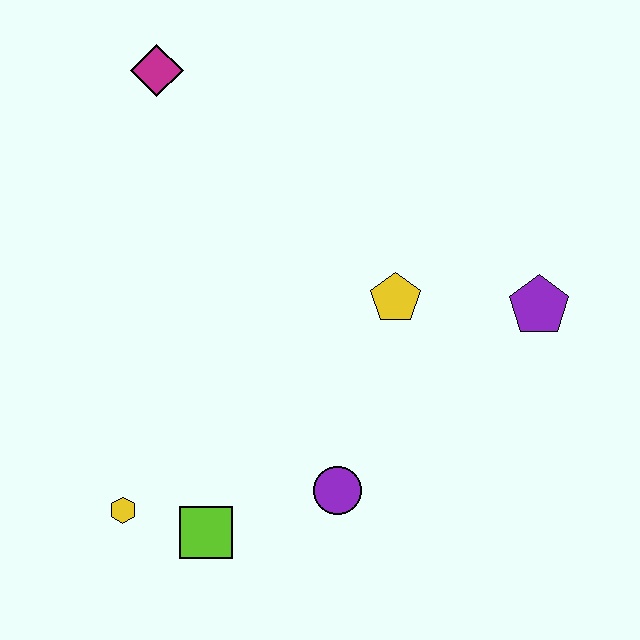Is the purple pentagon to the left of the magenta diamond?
No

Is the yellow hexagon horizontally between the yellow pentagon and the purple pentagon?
No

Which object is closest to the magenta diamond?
The yellow pentagon is closest to the magenta diamond.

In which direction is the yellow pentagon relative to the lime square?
The yellow pentagon is above the lime square.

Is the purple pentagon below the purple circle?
No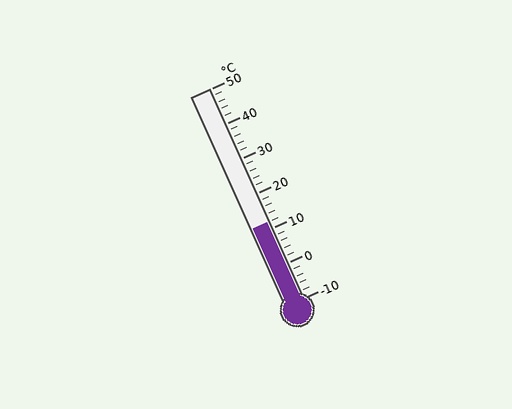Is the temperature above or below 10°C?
The temperature is above 10°C.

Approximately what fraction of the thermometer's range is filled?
The thermometer is filled to approximately 35% of its range.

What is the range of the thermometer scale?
The thermometer scale ranges from -10°C to 50°C.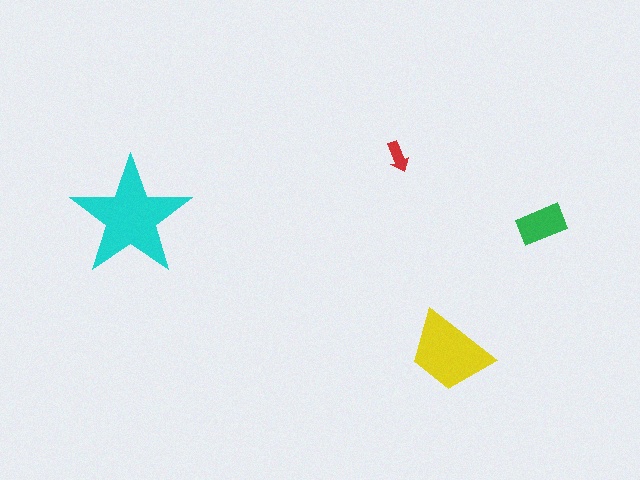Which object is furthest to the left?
The cyan star is leftmost.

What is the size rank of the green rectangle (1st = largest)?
3rd.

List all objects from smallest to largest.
The red arrow, the green rectangle, the yellow trapezoid, the cyan star.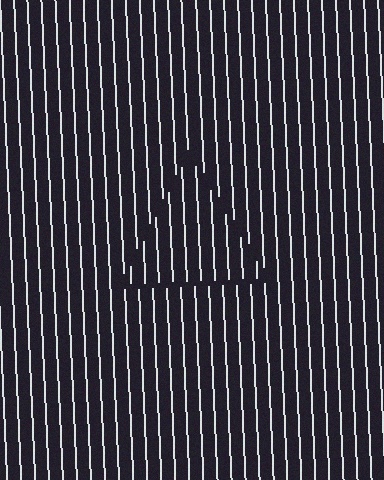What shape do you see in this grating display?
An illusory triangle. The interior of the shape contains the same grating, shifted by half a period — the contour is defined by the phase discontinuity where line-ends from the inner and outer gratings abut.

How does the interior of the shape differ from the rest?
The interior of the shape contains the same grating, shifted by half a period — the contour is defined by the phase discontinuity where line-ends from the inner and outer gratings abut.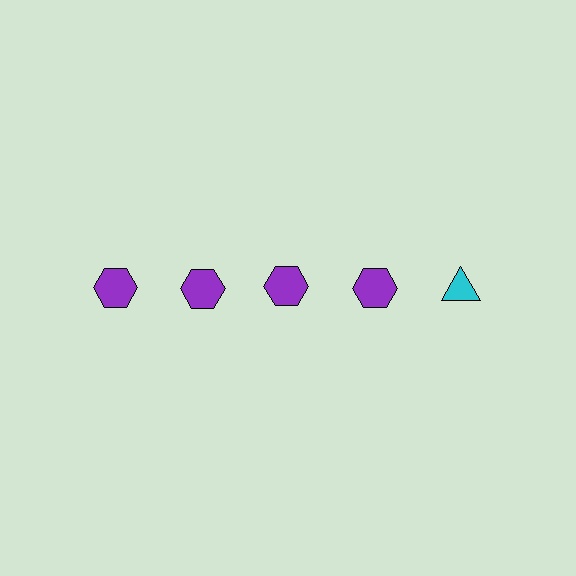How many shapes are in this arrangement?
There are 5 shapes arranged in a grid pattern.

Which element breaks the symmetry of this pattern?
The cyan triangle in the top row, rightmost column breaks the symmetry. All other shapes are purple hexagons.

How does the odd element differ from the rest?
It differs in both color (cyan instead of purple) and shape (triangle instead of hexagon).